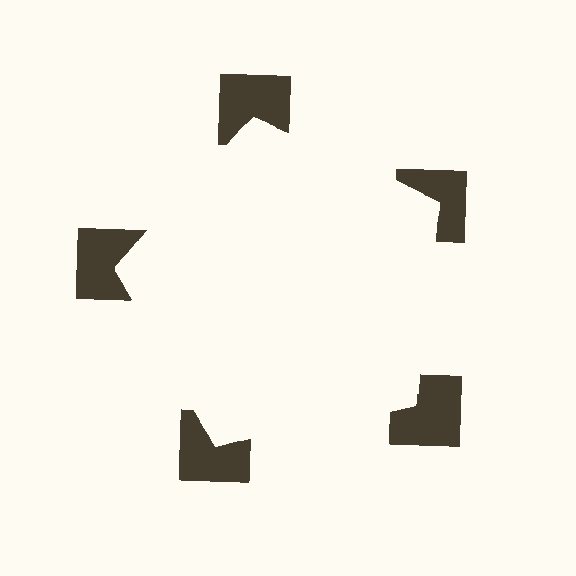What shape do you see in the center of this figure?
An illusory pentagon — its edges are inferred from the aligned wedge cuts in the notched squares, not physically drawn.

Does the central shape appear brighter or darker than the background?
It typically appears slightly brighter than the background, even though no actual brightness change is drawn.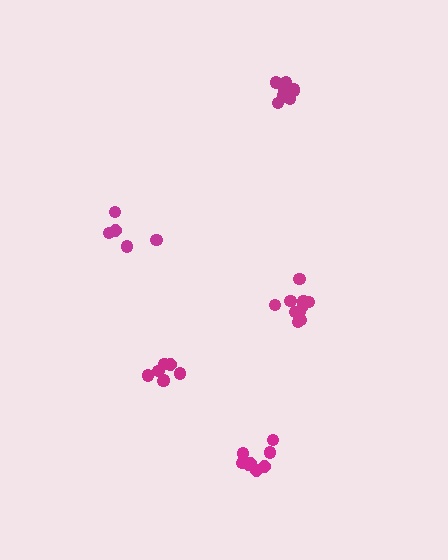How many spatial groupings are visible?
There are 5 spatial groupings.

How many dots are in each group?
Group 1: 7 dots, Group 2: 11 dots, Group 3: 5 dots, Group 4: 8 dots, Group 5: 9 dots (40 total).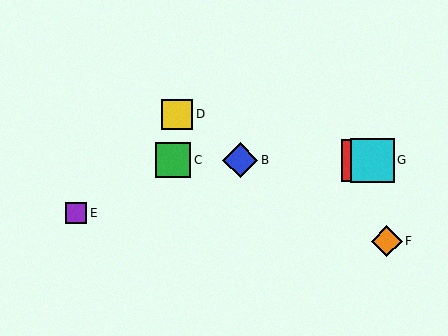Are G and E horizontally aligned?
No, G is at y≈160 and E is at y≈213.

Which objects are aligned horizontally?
Objects A, B, C, G are aligned horizontally.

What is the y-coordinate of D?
Object D is at y≈114.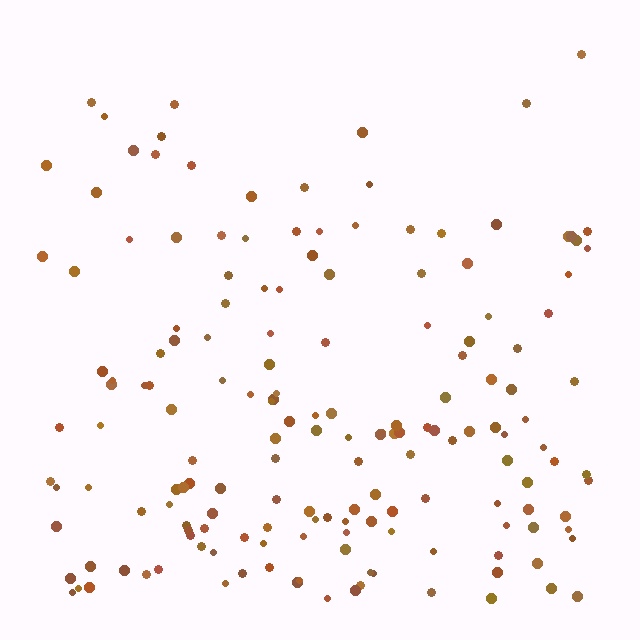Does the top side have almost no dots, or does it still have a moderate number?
Still a moderate number, just noticeably fewer than the bottom.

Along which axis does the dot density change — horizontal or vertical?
Vertical.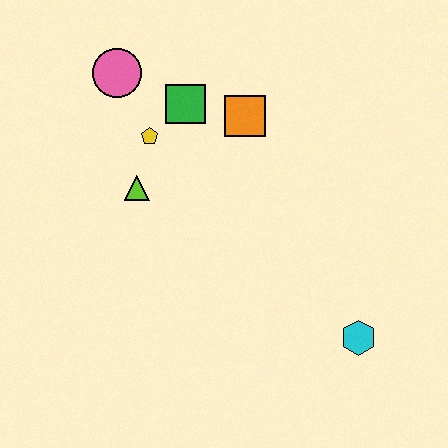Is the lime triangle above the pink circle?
No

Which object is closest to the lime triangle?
The yellow pentagon is closest to the lime triangle.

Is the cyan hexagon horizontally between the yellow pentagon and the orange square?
No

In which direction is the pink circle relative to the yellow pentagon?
The pink circle is above the yellow pentagon.